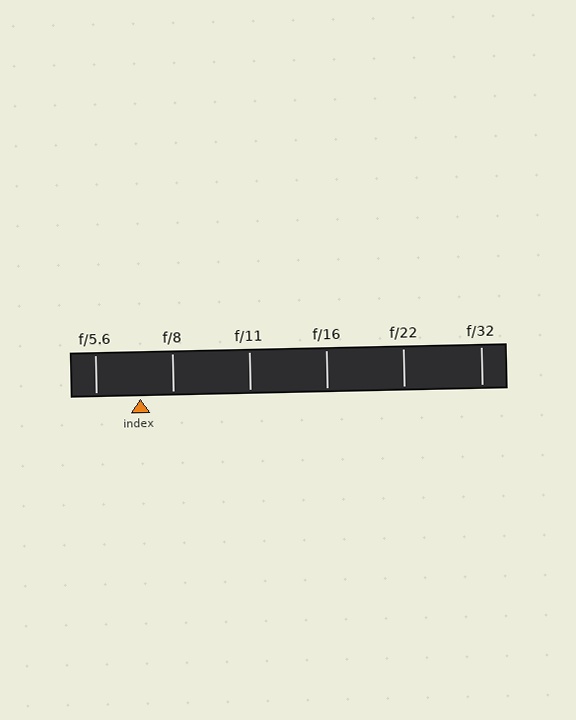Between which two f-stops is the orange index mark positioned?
The index mark is between f/5.6 and f/8.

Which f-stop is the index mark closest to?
The index mark is closest to f/8.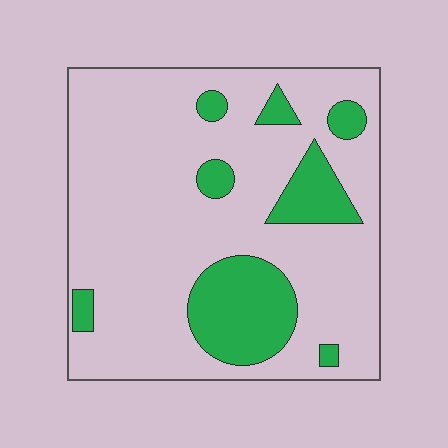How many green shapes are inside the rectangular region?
8.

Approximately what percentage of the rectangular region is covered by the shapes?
Approximately 20%.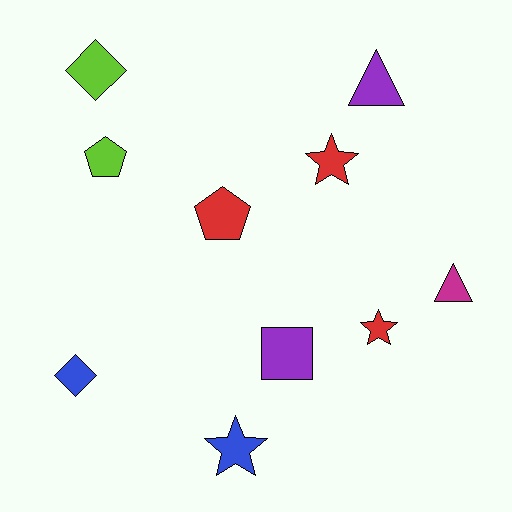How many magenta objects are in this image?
There is 1 magenta object.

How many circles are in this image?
There are no circles.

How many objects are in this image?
There are 10 objects.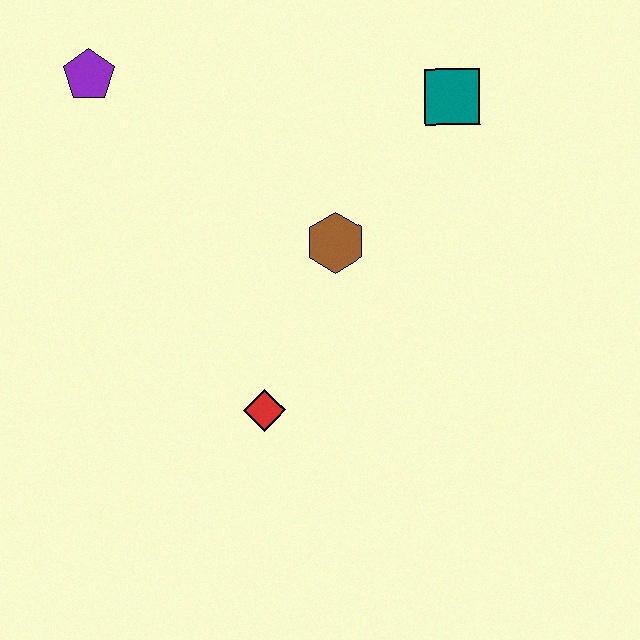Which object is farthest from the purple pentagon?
The red diamond is farthest from the purple pentagon.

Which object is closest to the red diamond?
The brown hexagon is closest to the red diamond.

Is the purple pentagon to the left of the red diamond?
Yes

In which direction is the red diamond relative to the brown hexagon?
The red diamond is below the brown hexagon.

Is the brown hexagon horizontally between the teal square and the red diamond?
Yes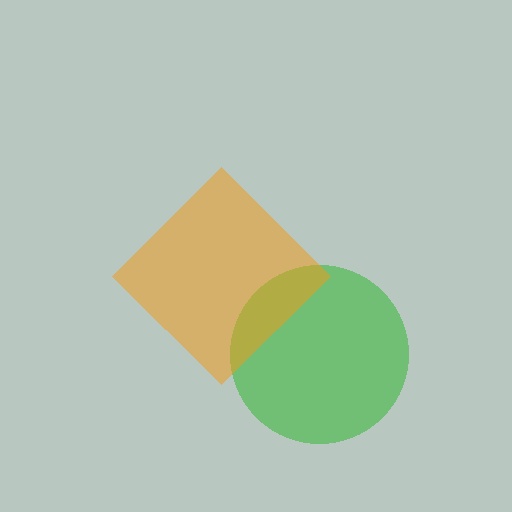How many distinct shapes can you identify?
There are 2 distinct shapes: a green circle, an orange diamond.